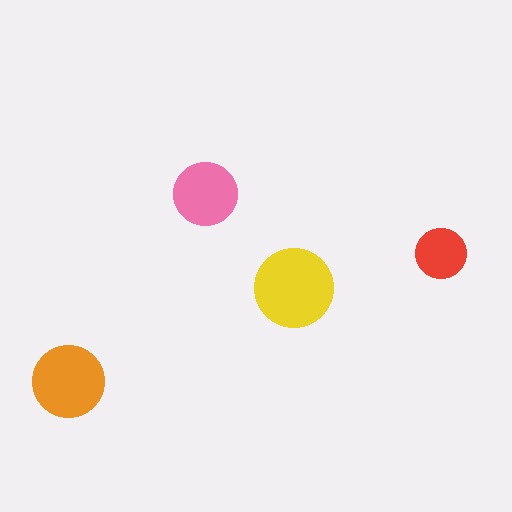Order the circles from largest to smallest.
the yellow one, the orange one, the pink one, the red one.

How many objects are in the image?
There are 4 objects in the image.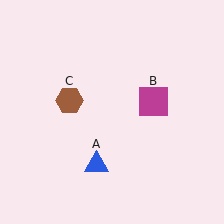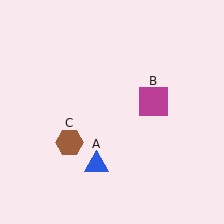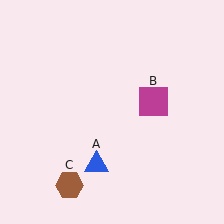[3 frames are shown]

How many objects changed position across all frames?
1 object changed position: brown hexagon (object C).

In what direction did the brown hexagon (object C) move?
The brown hexagon (object C) moved down.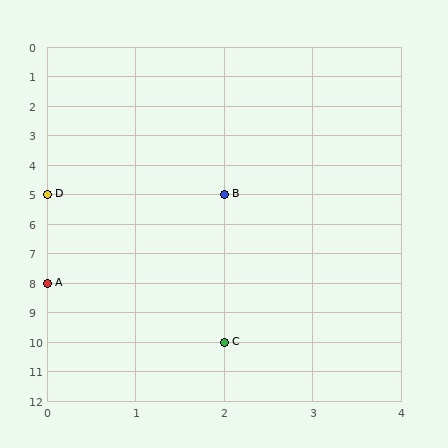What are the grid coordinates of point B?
Point B is at grid coordinates (2, 5).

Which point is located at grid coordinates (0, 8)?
Point A is at (0, 8).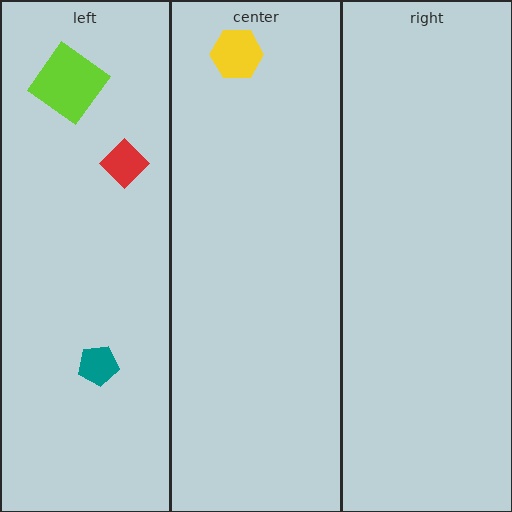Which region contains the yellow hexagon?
The center region.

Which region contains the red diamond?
The left region.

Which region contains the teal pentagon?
The left region.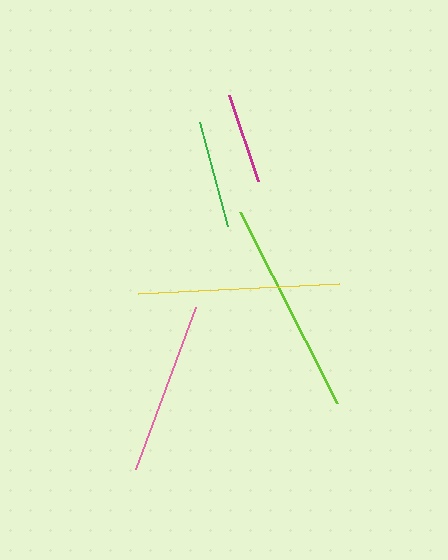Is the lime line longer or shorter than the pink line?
The lime line is longer than the pink line.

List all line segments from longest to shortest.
From longest to shortest: lime, yellow, pink, green, magenta.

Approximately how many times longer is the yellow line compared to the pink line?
The yellow line is approximately 1.2 times the length of the pink line.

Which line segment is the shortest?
The magenta line is the shortest at approximately 91 pixels.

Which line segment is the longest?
The lime line is the longest at approximately 214 pixels.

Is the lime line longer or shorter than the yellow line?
The lime line is longer than the yellow line.